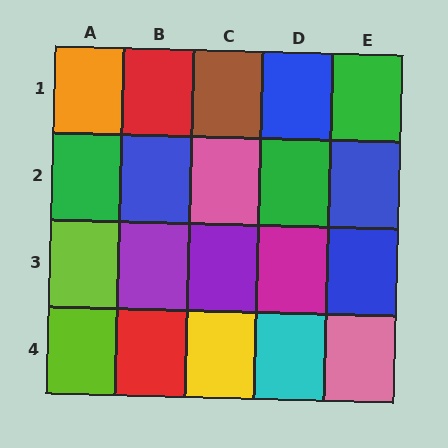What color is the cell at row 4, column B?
Red.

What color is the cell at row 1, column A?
Orange.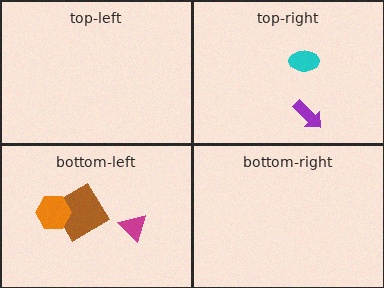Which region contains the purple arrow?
The top-right region.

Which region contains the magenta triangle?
The bottom-left region.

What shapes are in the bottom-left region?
The brown diamond, the orange hexagon, the magenta triangle.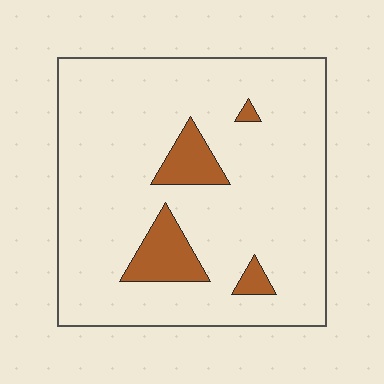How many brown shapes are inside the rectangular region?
4.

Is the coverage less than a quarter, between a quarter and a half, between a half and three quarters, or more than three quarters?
Less than a quarter.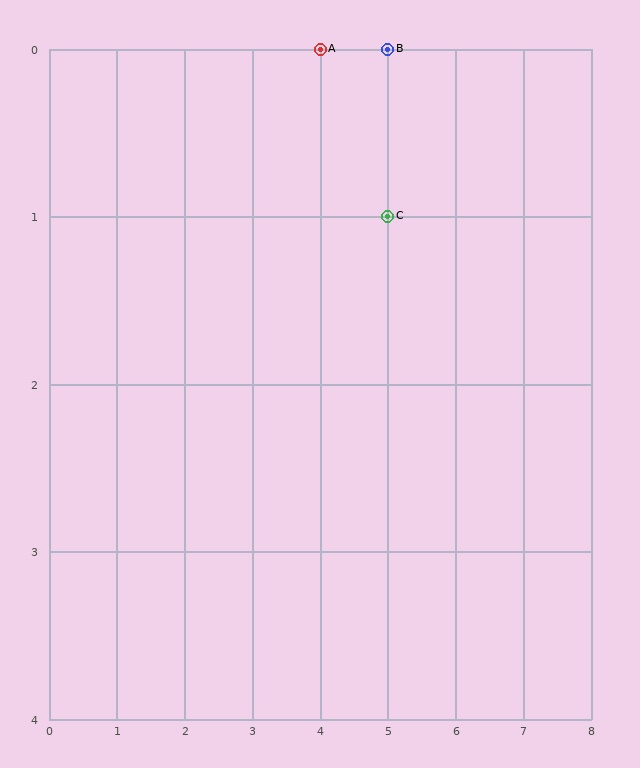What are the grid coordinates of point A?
Point A is at grid coordinates (4, 0).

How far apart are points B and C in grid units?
Points B and C are 1 row apart.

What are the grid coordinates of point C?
Point C is at grid coordinates (5, 1).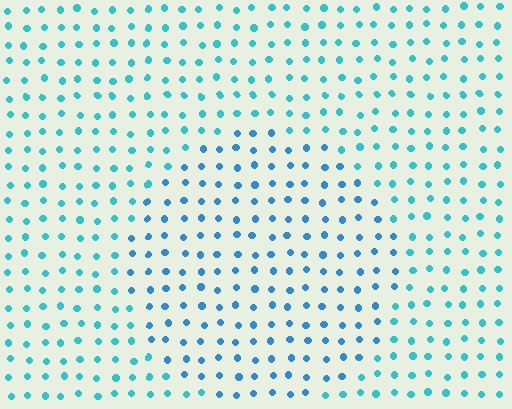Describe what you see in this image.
The image is filled with small cyan elements in a uniform arrangement. A circle-shaped region is visible where the elements are tinted to a slightly different hue, forming a subtle color boundary.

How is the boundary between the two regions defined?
The boundary is defined purely by a slight shift in hue (about 23 degrees). Spacing, size, and orientation are identical on both sides.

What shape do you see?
I see a circle.